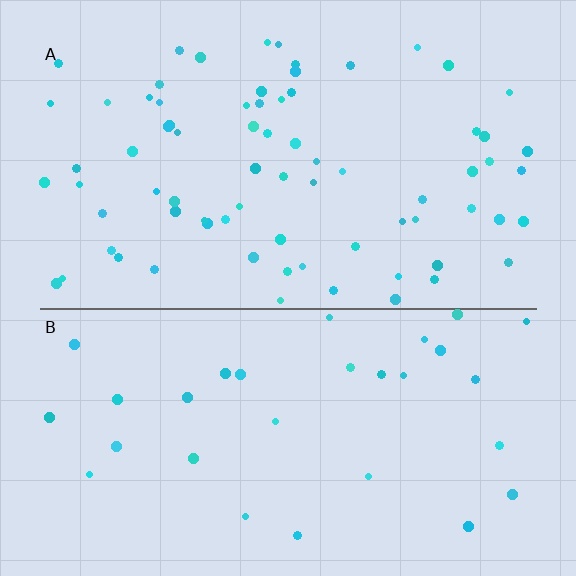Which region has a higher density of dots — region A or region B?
A (the top).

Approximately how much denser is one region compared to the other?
Approximately 2.5× — region A over region B.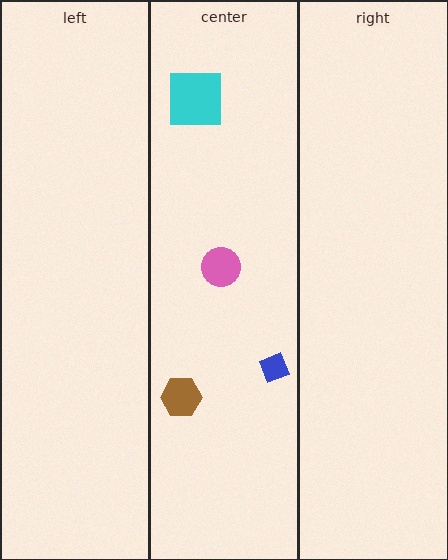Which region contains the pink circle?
The center region.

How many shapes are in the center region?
4.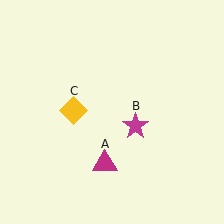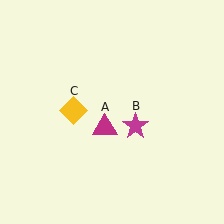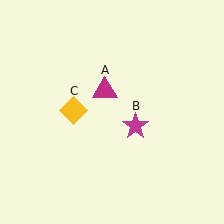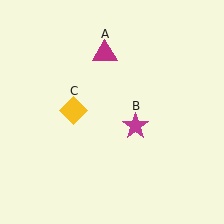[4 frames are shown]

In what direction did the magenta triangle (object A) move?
The magenta triangle (object A) moved up.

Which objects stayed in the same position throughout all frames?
Magenta star (object B) and yellow diamond (object C) remained stationary.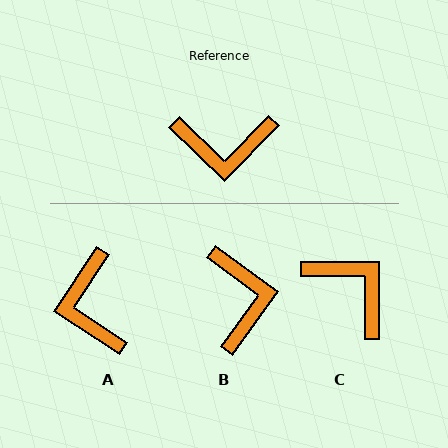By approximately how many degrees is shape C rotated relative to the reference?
Approximately 134 degrees counter-clockwise.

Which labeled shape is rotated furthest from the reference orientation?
C, about 134 degrees away.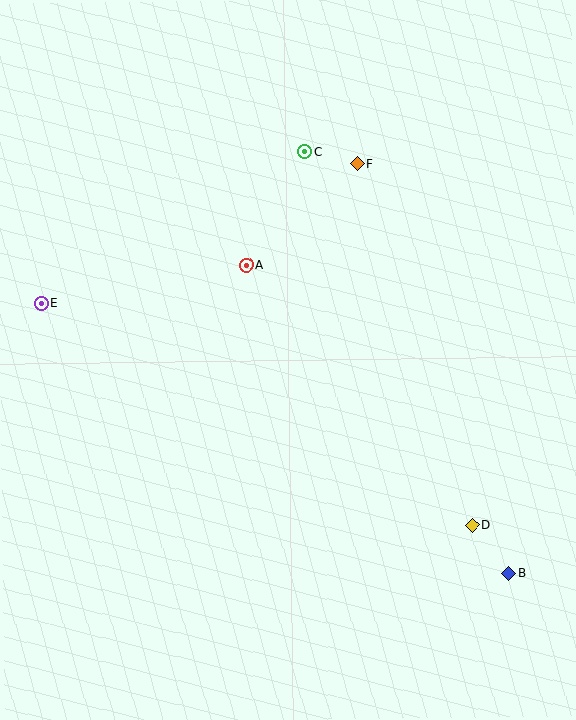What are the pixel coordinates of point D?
Point D is at (472, 525).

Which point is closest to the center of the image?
Point A at (246, 265) is closest to the center.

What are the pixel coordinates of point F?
Point F is at (358, 164).